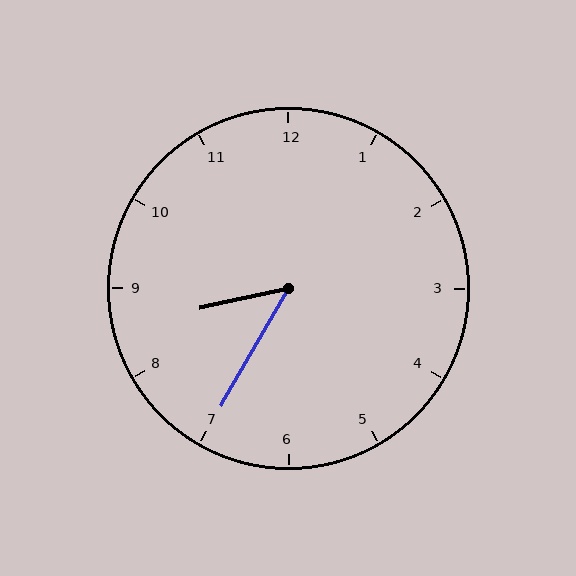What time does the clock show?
8:35.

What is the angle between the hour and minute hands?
Approximately 48 degrees.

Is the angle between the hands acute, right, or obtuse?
It is acute.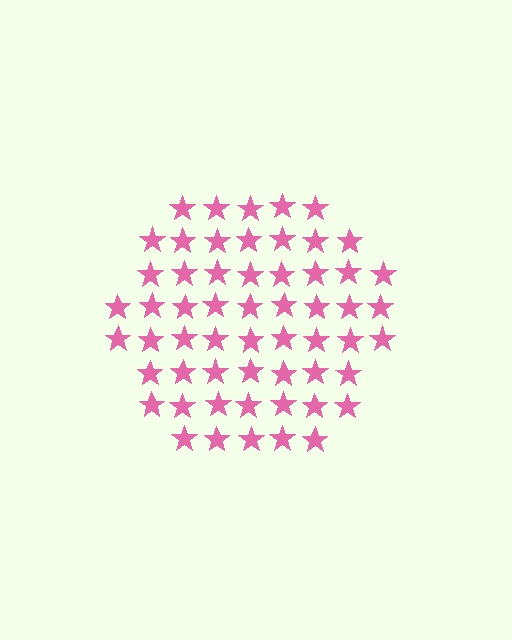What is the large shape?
The large shape is a hexagon.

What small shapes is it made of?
It is made of small stars.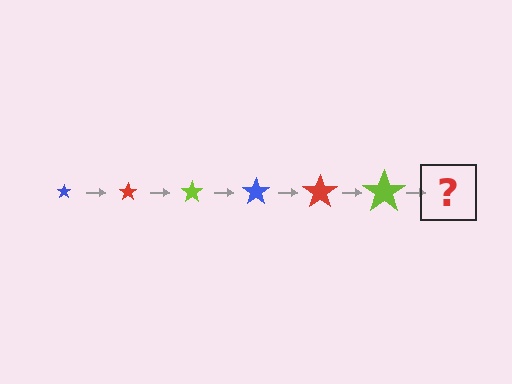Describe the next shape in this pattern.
It should be a blue star, larger than the previous one.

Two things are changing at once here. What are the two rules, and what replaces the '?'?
The two rules are that the star grows larger each step and the color cycles through blue, red, and lime. The '?' should be a blue star, larger than the previous one.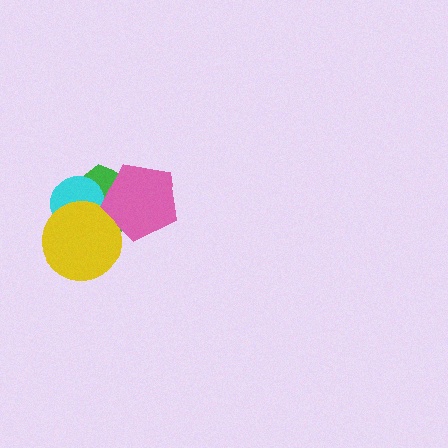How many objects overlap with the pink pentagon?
2 objects overlap with the pink pentagon.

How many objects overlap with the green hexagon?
3 objects overlap with the green hexagon.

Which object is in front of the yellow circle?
The pink pentagon is in front of the yellow circle.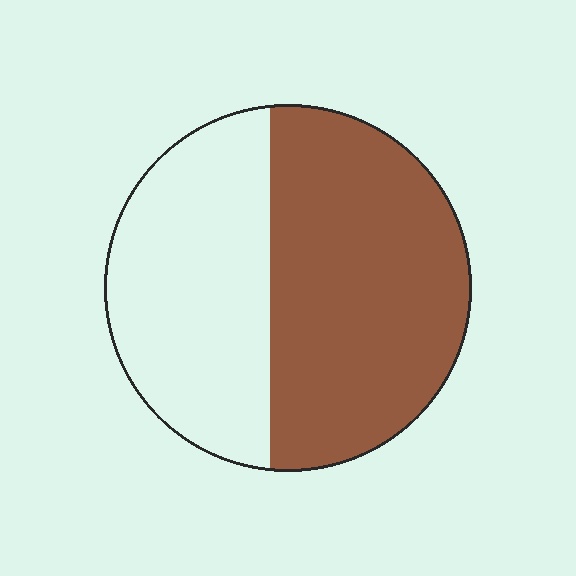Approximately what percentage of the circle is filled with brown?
Approximately 55%.